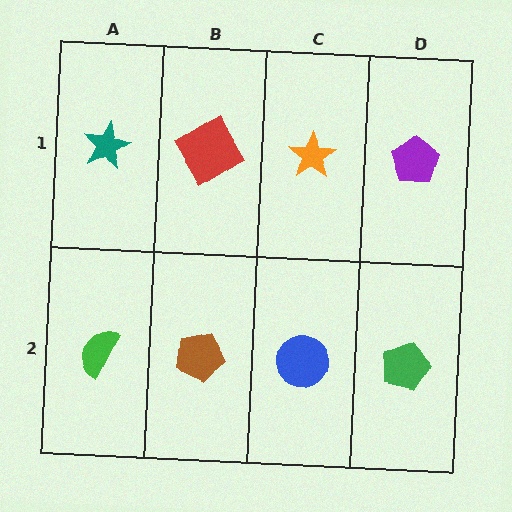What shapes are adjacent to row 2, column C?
An orange star (row 1, column C), a brown pentagon (row 2, column B), a green pentagon (row 2, column D).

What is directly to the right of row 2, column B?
A blue circle.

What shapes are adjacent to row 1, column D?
A green pentagon (row 2, column D), an orange star (row 1, column C).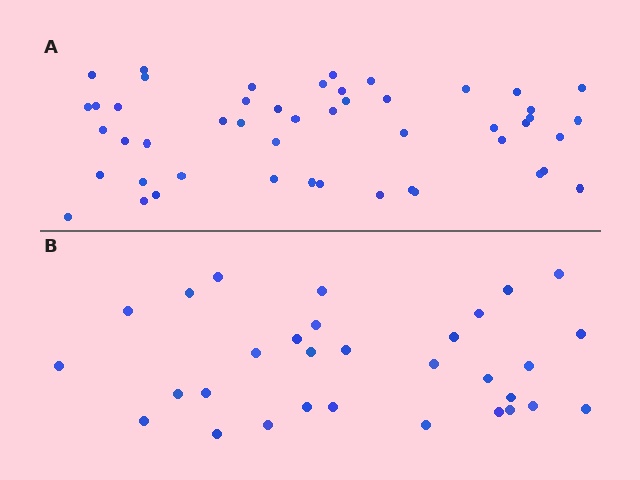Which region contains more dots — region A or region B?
Region A (the top region) has more dots.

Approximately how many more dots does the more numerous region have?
Region A has approximately 20 more dots than region B.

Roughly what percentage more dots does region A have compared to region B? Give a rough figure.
About 60% more.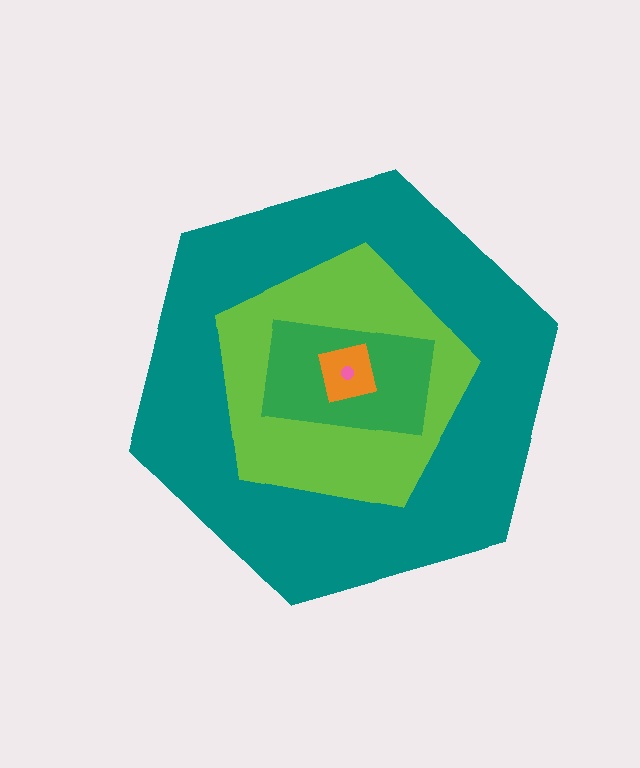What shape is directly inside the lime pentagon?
The green rectangle.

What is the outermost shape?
The teal hexagon.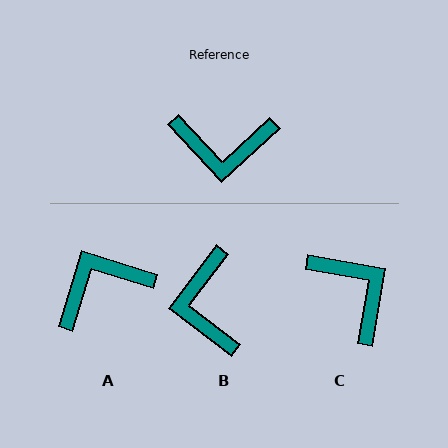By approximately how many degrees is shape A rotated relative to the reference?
Approximately 150 degrees clockwise.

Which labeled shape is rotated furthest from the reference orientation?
A, about 150 degrees away.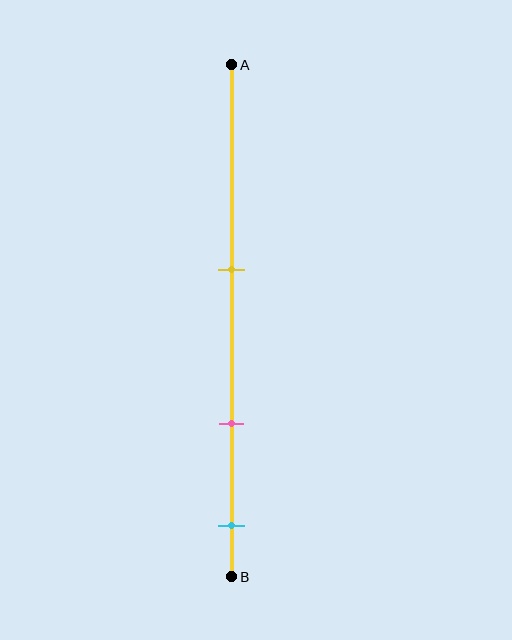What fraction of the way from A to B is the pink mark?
The pink mark is approximately 70% (0.7) of the way from A to B.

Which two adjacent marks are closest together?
The pink and cyan marks are the closest adjacent pair.